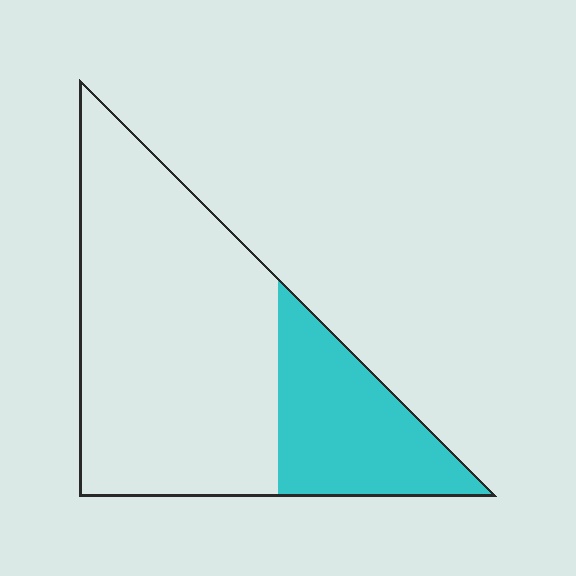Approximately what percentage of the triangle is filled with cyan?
Approximately 30%.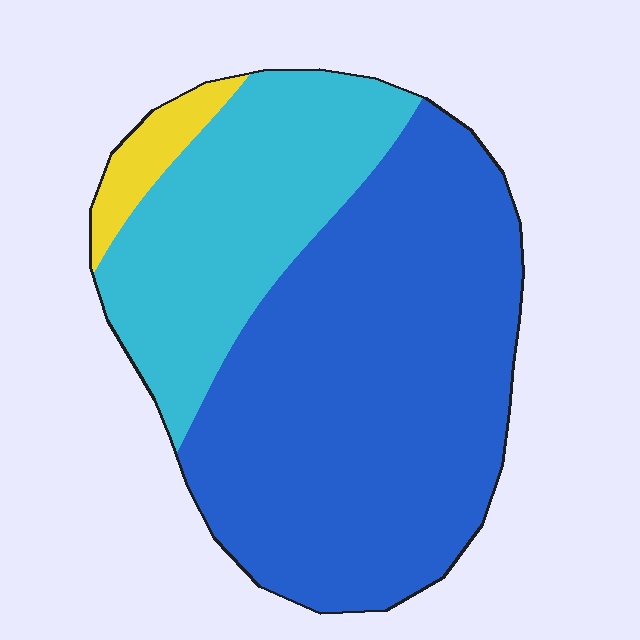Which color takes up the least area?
Yellow, at roughly 5%.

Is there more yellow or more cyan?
Cyan.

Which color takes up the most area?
Blue, at roughly 65%.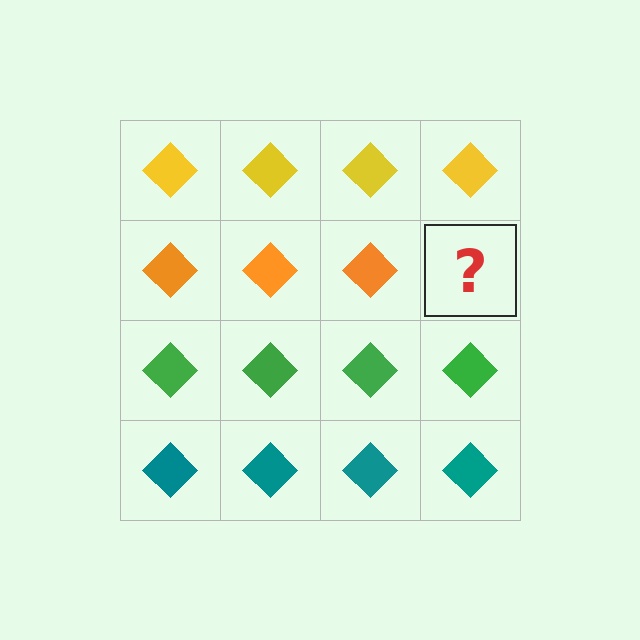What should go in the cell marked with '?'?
The missing cell should contain an orange diamond.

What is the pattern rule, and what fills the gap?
The rule is that each row has a consistent color. The gap should be filled with an orange diamond.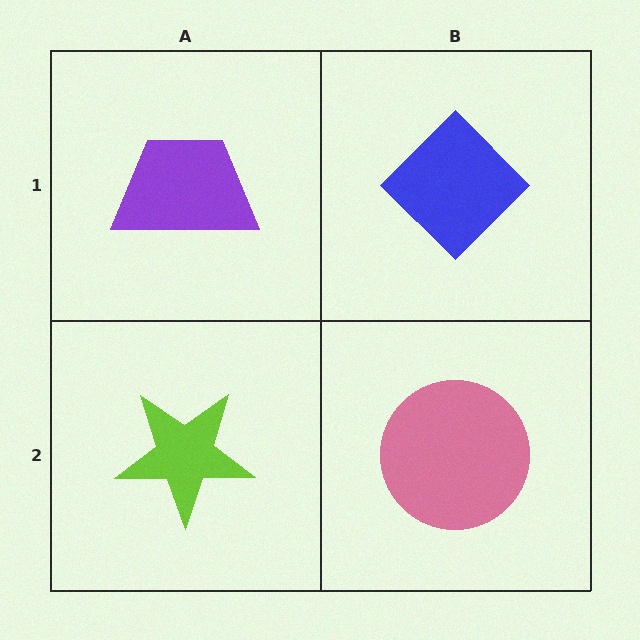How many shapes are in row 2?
2 shapes.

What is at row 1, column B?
A blue diamond.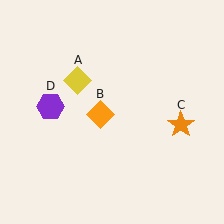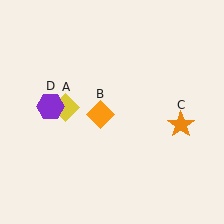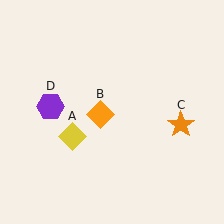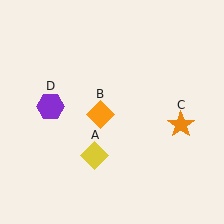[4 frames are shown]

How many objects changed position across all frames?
1 object changed position: yellow diamond (object A).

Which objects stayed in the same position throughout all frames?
Orange diamond (object B) and orange star (object C) and purple hexagon (object D) remained stationary.